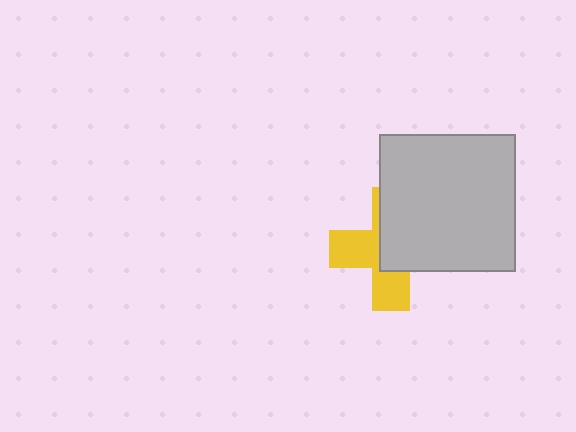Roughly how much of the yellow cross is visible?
About half of it is visible (roughly 48%).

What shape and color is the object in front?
The object in front is a light gray square.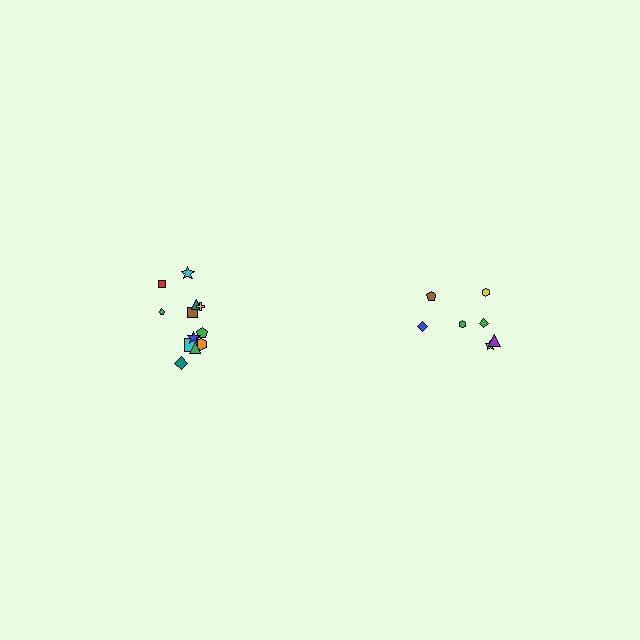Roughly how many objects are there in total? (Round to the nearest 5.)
Roughly 20 objects in total.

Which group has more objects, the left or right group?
The left group.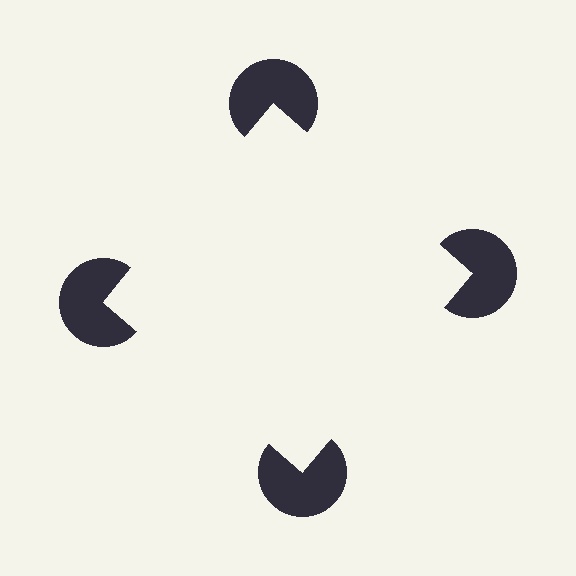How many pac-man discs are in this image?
There are 4 — one at each vertex of the illusory square.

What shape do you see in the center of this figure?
An illusory square — its edges are inferred from the aligned wedge cuts in the pac-man discs, not physically drawn.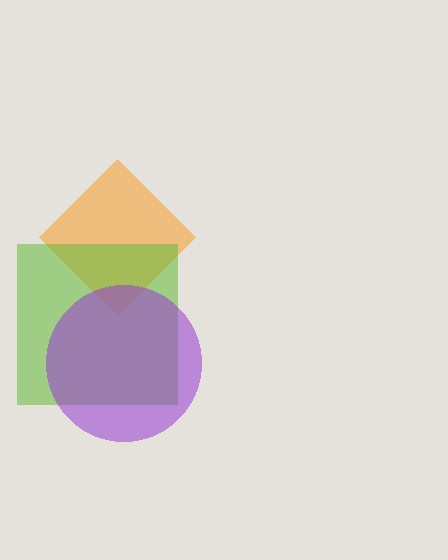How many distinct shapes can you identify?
There are 3 distinct shapes: an orange diamond, a lime square, a purple circle.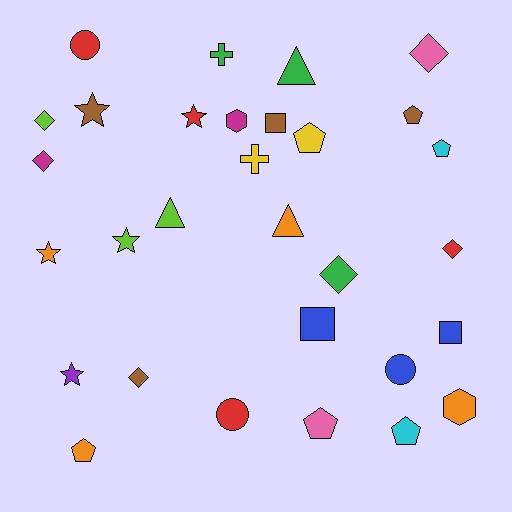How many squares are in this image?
There are 3 squares.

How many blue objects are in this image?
There are 3 blue objects.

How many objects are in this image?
There are 30 objects.